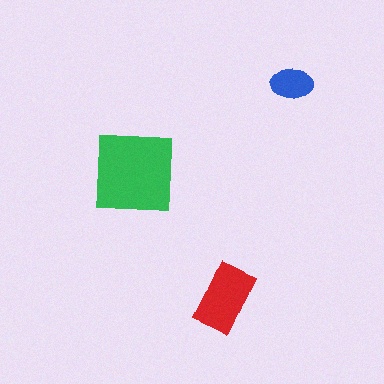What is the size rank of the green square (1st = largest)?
1st.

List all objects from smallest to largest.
The blue ellipse, the red rectangle, the green square.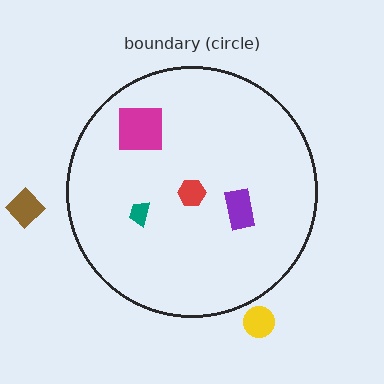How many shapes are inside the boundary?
4 inside, 2 outside.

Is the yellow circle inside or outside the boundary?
Outside.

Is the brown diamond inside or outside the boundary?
Outside.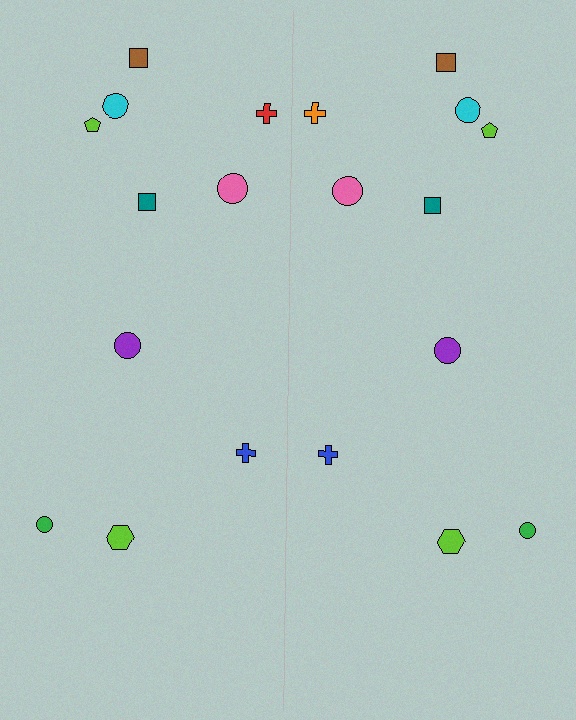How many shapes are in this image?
There are 20 shapes in this image.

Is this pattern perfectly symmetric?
No, the pattern is not perfectly symmetric. The orange cross on the right side breaks the symmetry — its mirror counterpart is red.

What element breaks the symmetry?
The orange cross on the right side breaks the symmetry — its mirror counterpart is red.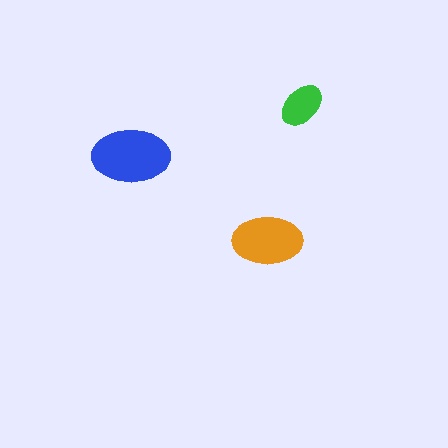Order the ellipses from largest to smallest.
the blue one, the orange one, the green one.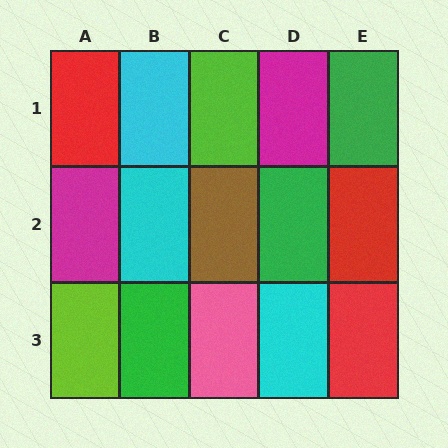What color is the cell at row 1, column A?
Red.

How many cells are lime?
2 cells are lime.